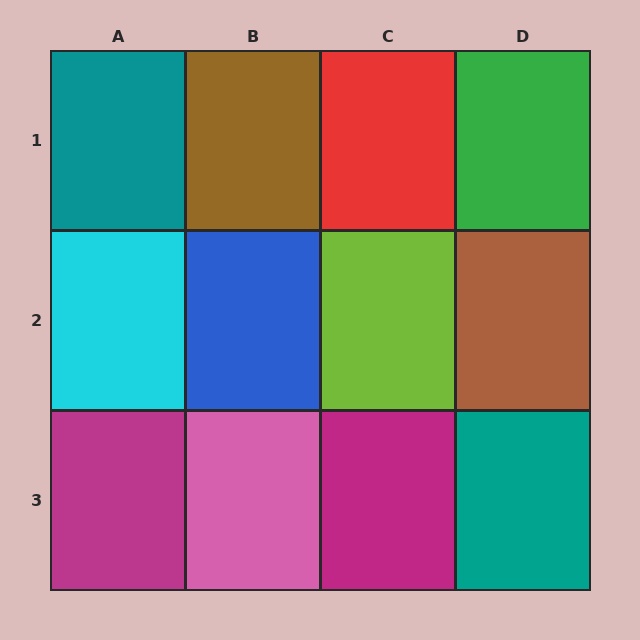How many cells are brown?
2 cells are brown.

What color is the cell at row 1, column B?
Brown.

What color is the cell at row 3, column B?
Pink.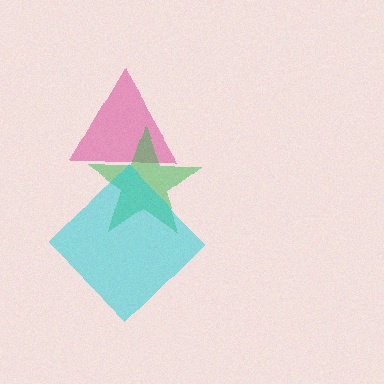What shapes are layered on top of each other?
The layered shapes are: a magenta triangle, a green star, a cyan diamond.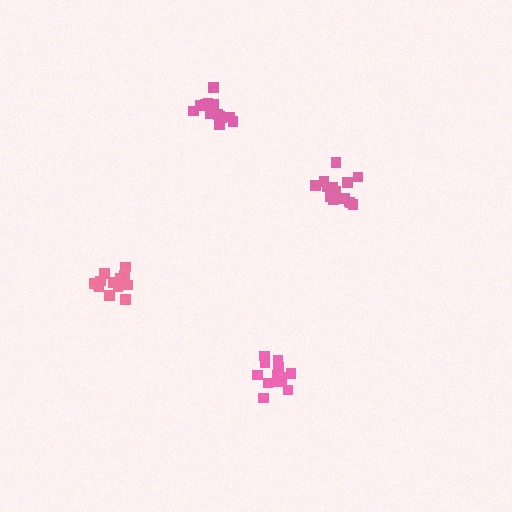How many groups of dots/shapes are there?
There are 4 groups.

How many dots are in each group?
Group 1: 13 dots, Group 2: 13 dots, Group 3: 14 dots, Group 4: 14 dots (54 total).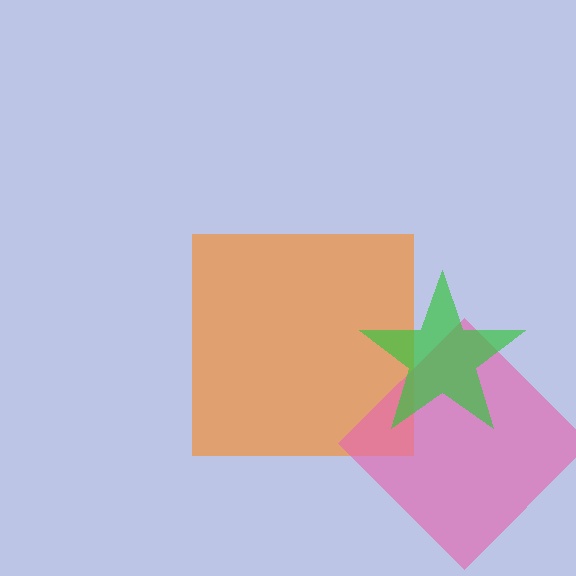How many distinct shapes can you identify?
There are 3 distinct shapes: an orange square, a pink diamond, a green star.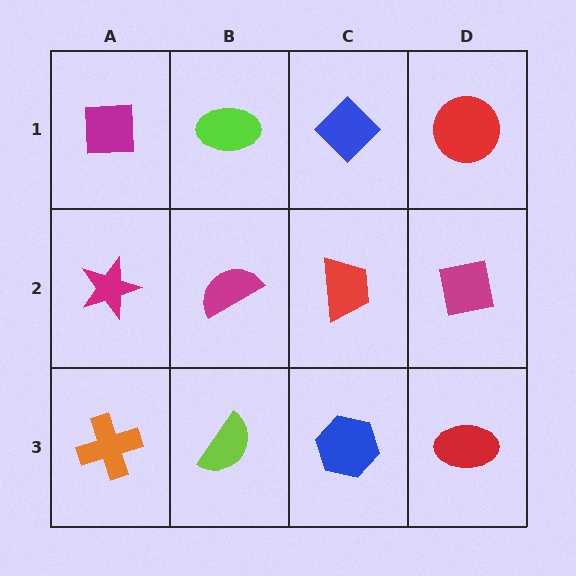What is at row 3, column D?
A red ellipse.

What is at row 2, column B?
A magenta semicircle.